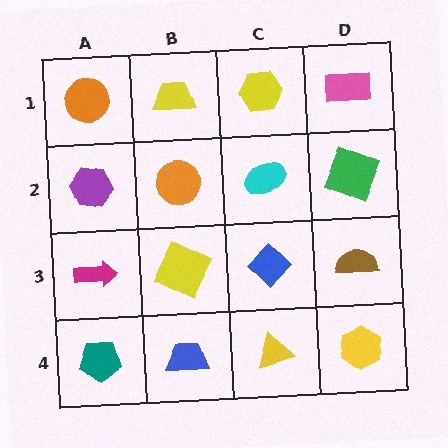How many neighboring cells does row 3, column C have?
4.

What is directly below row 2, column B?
A yellow square.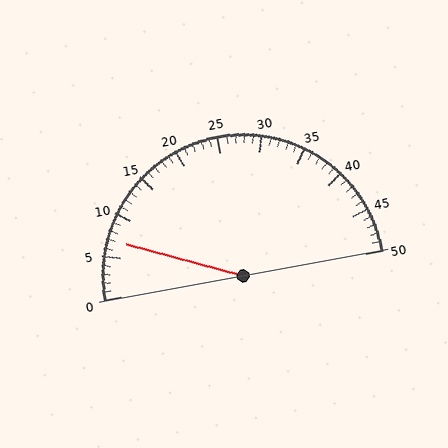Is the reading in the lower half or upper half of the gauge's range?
The reading is in the lower half of the range (0 to 50).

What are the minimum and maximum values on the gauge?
The gauge ranges from 0 to 50.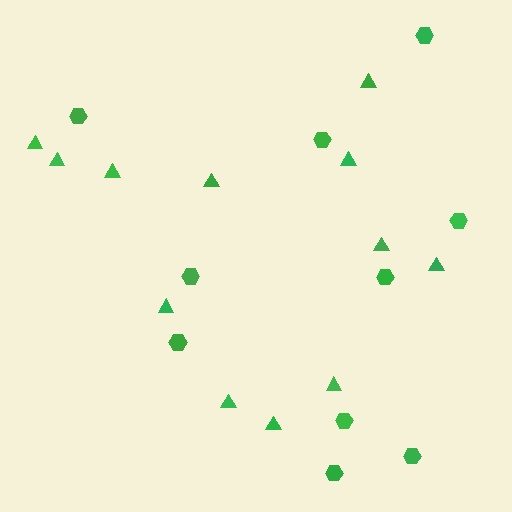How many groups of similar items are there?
There are 2 groups: one group of triangles (12) and one group of hexagons (10).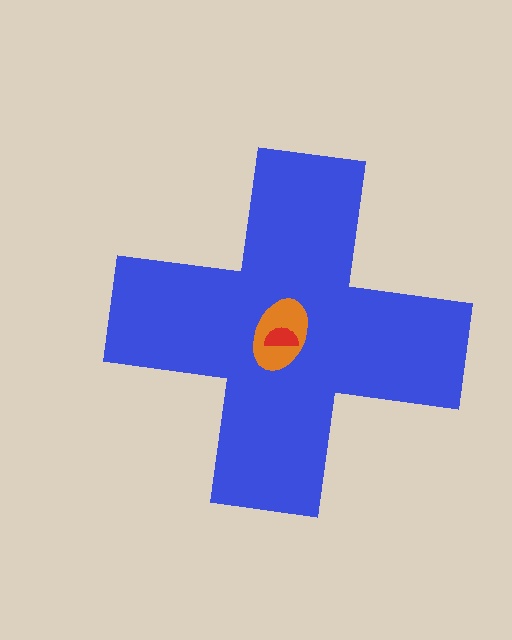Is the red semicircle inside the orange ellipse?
Yes.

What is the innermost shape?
The red semicircle.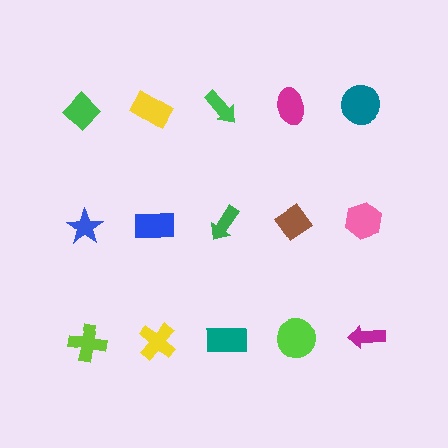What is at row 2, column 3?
A green arrow.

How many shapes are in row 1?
5 shapes.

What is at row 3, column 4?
A lime circle.